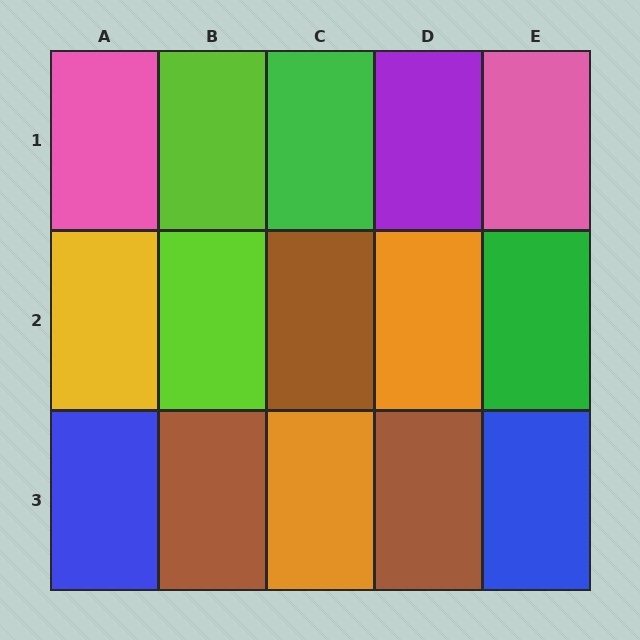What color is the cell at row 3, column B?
Brown.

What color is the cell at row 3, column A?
Blue.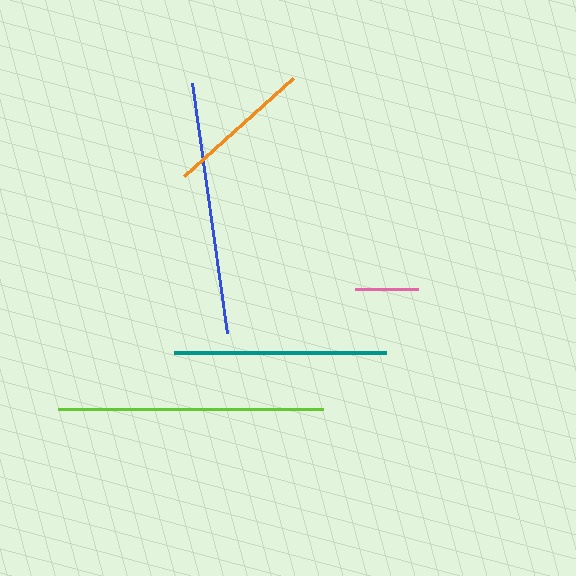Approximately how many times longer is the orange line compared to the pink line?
The orange line is approximately 2.3 times the length of the pink line.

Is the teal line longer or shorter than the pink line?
The teal line is longer than the pink line.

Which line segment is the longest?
The lime line is the longest at approximately 265 pixels.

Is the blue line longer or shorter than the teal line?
The blue line is longer than the teal line.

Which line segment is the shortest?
The pink line is the shortest at approximately 64 pixels.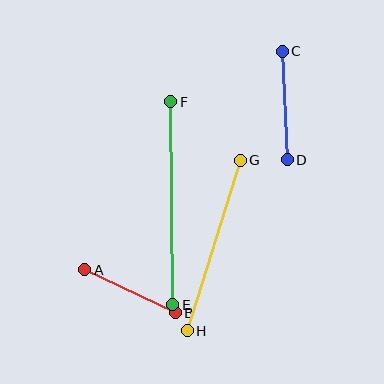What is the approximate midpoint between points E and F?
The midpoint is at approximately (172, 203) pixels.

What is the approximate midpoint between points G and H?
The midpoint is at approximately (214, 246) pixels.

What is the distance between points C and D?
The distance is approximately 109 pixels.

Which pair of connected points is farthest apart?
Points E and F are farthest apart.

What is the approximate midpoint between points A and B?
The midpoint is at approximately (130, 291) pixels.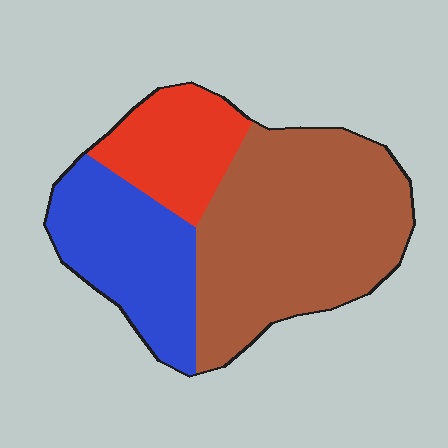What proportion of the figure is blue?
Blue covers about 30% of the figure.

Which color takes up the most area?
Brown, at roughly 55%.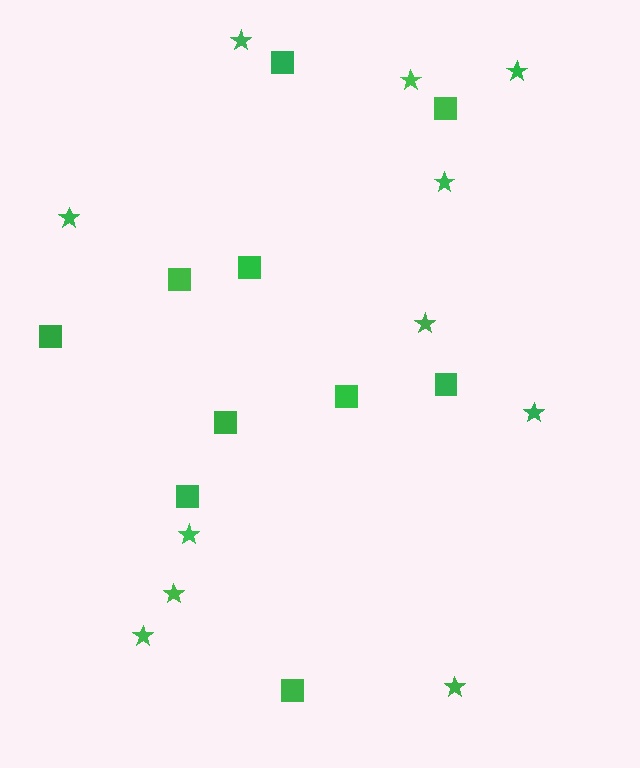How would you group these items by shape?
There are 2 groups: one group of stars (11) and one group of squares (10).